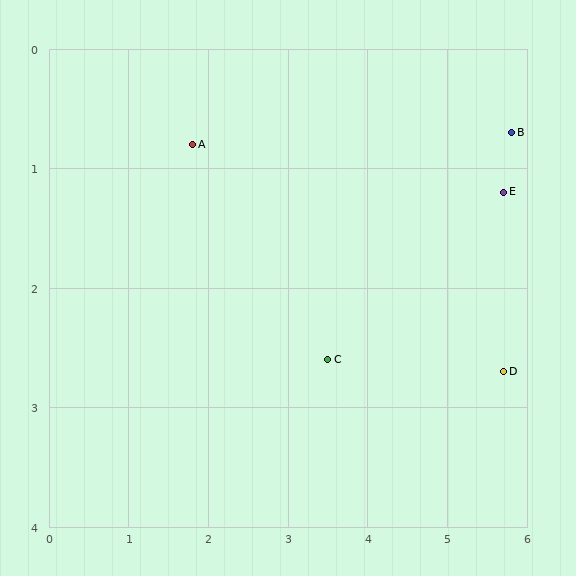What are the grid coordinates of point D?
Point D is at approximately (5.7, 2.7).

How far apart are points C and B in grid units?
Points C and B are about 3.0 grid units apart.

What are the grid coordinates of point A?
Point A is at approximately (1.8, 0.8).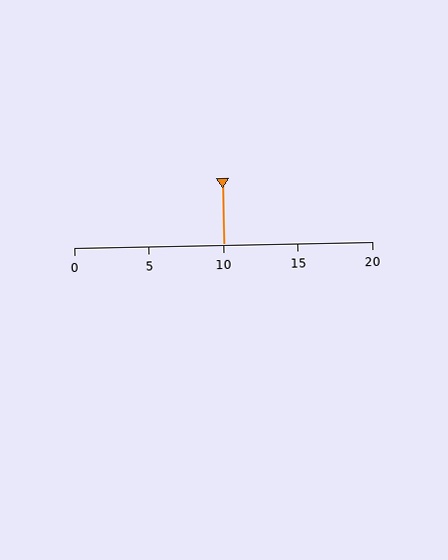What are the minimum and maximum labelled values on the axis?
The axis runs from 0 to 20.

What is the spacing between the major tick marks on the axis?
The major ticks are spaced 5 apart.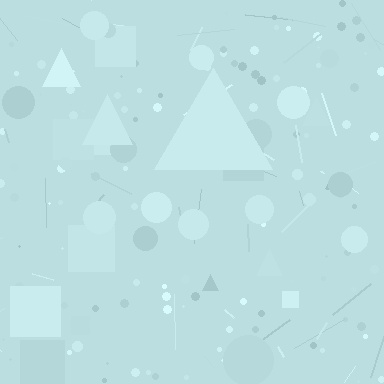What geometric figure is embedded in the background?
A triangle is embedded in the background.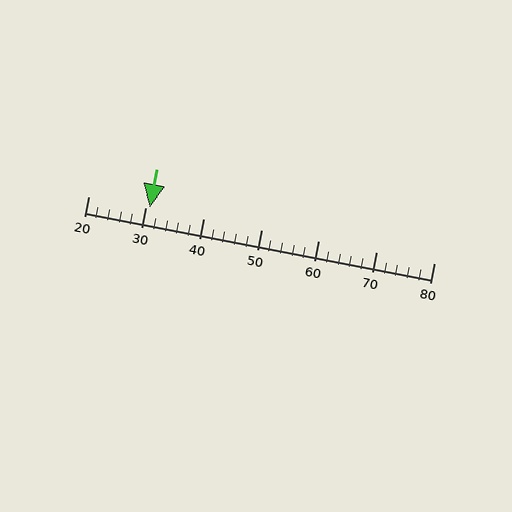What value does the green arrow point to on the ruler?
The green arrow points to approximately 31.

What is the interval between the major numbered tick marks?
The major tick marks are spaced 10 units apart.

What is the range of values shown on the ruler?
The ruler shows values from 20 to 80.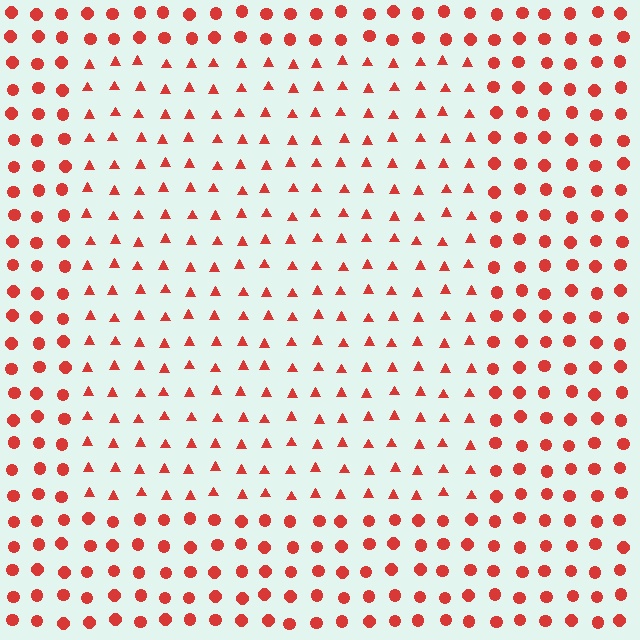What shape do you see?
I see a rectangle.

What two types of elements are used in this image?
The image uses triangles inside the rectangle region and circles outside it.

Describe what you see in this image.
The image is filled with small red elements arranged in a uniform grid. A rectangle-shaped region contains triangles, while the surrounding area contains circles. The boundary is defined purely by the change in element shape.